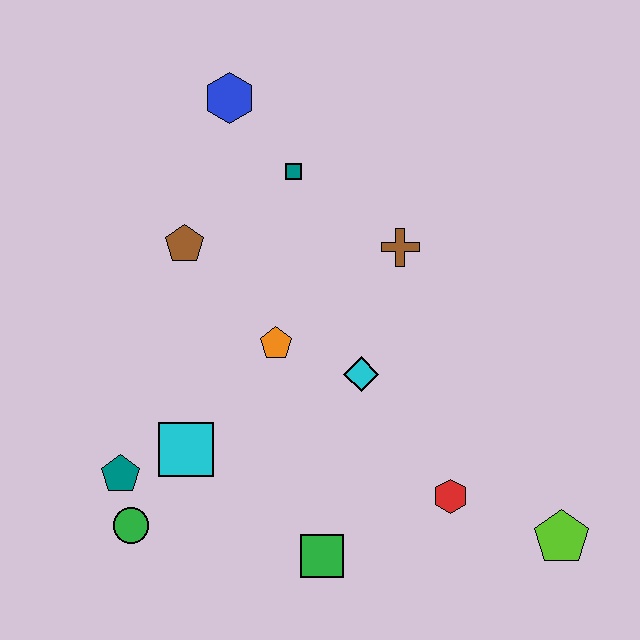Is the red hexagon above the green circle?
Yes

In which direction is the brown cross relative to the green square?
The brown cross is above the green square.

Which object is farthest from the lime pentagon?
The blue hexagon is farthest from the lime pentagon.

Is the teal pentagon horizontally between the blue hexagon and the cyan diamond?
No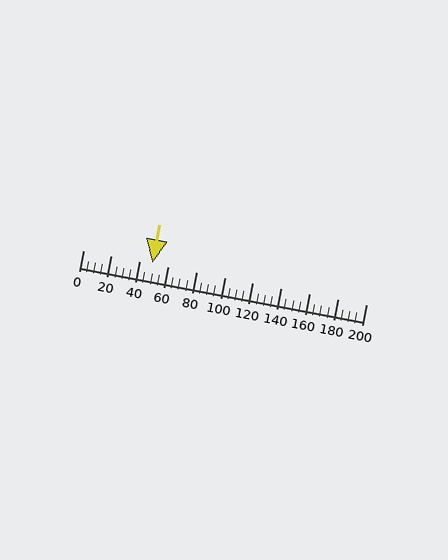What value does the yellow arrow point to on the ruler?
The yellow arrow points to approximately 49.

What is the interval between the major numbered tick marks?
The major tick marks are spaced 20 units apart.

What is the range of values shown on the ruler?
The ruler shows values from 0 to 200.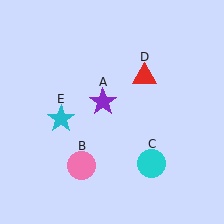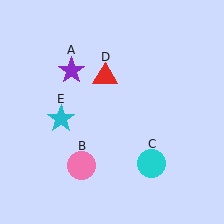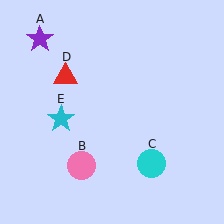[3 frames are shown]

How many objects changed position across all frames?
2 objects changed position: purple star (object A), red triangle (object D).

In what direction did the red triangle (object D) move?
The red triangle (object D) moved left.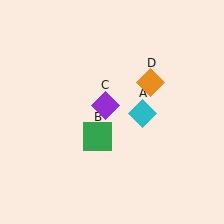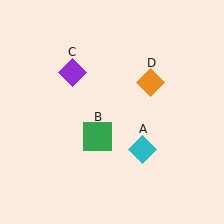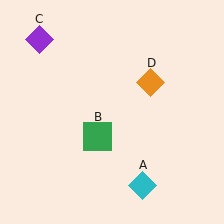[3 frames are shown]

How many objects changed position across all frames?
2 objects changed position: cyan diamond (object A), purple diamond (object C).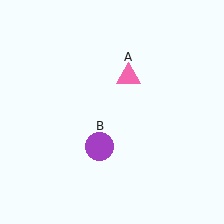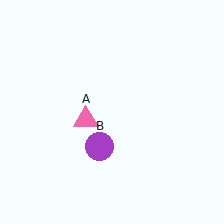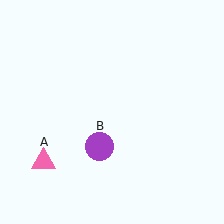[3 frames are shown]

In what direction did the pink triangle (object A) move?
The pink triangle (object A) moved down and to the left.